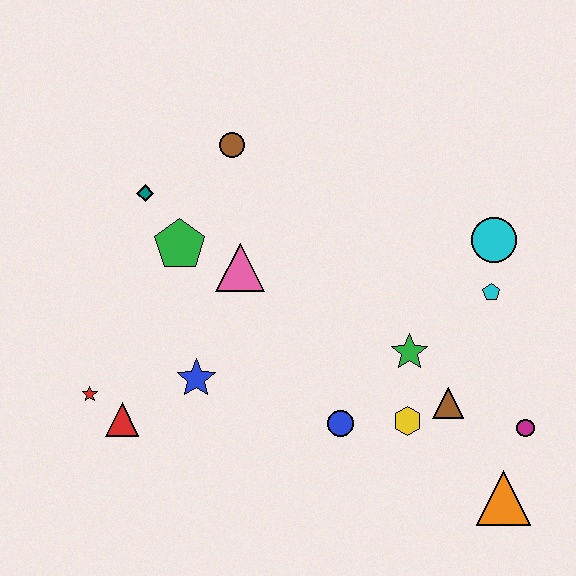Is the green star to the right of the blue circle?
Yes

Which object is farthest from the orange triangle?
The teal diamond is farthest from the orange triangle.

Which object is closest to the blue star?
The red triangle is closest to the blue star.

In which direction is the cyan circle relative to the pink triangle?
The cyan circle is to the right of the pink triangle.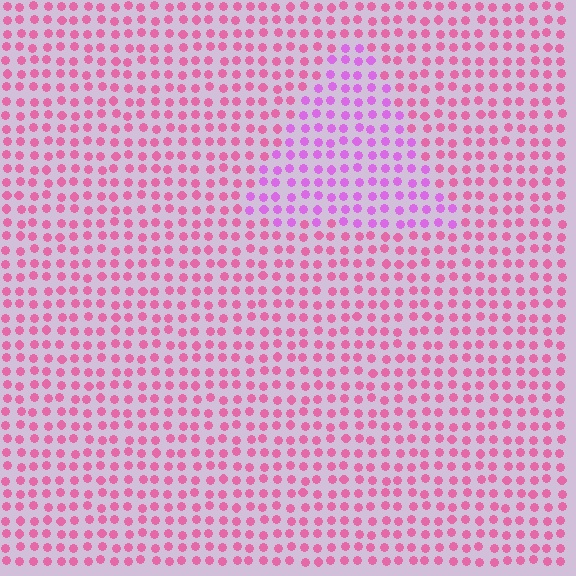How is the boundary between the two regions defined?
The boundary is defined purely by a slight shift in hue (about 35 degrees). Spacing, size, and orientation are identical on both sides.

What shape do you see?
I see a triangle.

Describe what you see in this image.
The image is filled with small pink elements in a uniform arrangement. A triangle-shaped region is visible where the elements are tinted to a slightly different hue, forming a subtle color boundary.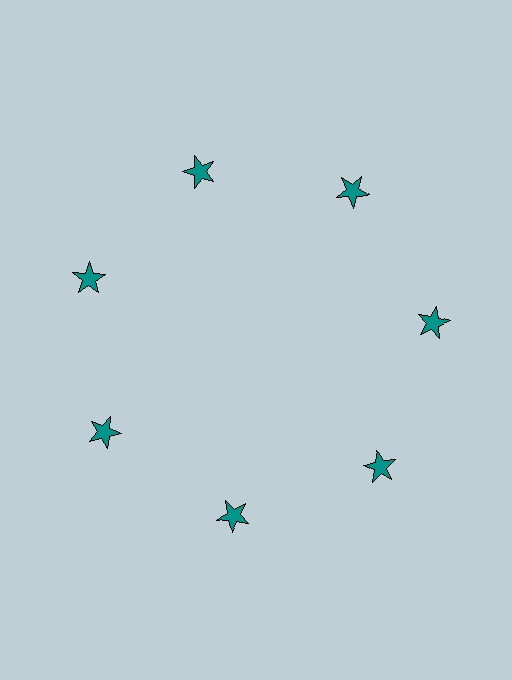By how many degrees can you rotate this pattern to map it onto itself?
The pattern maps onto itself every 51 degrees of rotation.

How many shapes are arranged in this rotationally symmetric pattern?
There are 7 shapes, arranged in 7 groups of 1.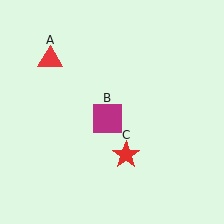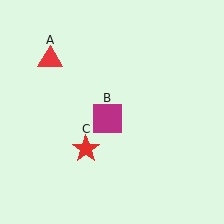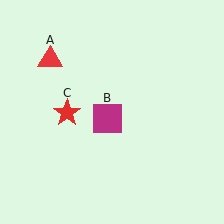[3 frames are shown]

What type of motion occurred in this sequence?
The red star (object C) rotated clockwise around the center of the scene.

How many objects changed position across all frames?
1 object changed position: red star (object C).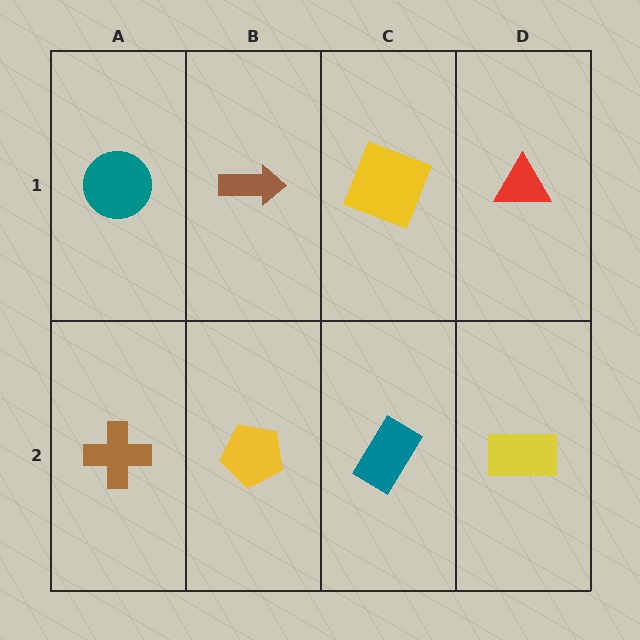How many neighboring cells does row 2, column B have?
3.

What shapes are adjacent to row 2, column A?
A teal circle (row 1, column A), a yellow pentagon (row 2, column B).